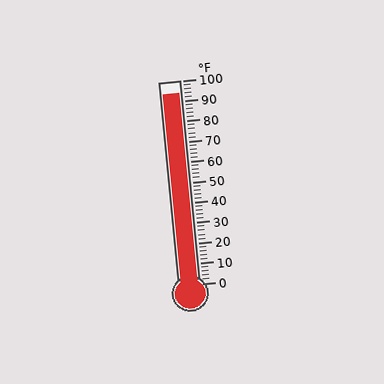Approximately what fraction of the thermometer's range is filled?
The thermometer is filled to approximately 95% of its range.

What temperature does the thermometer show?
The thermometer shows approximately 94°F.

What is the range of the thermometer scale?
The thermometer scale ranges from 0°F to 100°F.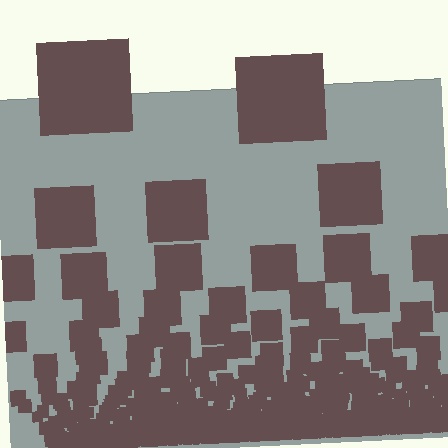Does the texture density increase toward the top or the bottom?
Density increases toward the bottom.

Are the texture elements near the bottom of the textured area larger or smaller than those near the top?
Smaller. The gradient is inverted — elements near the bottom are smaller and denser.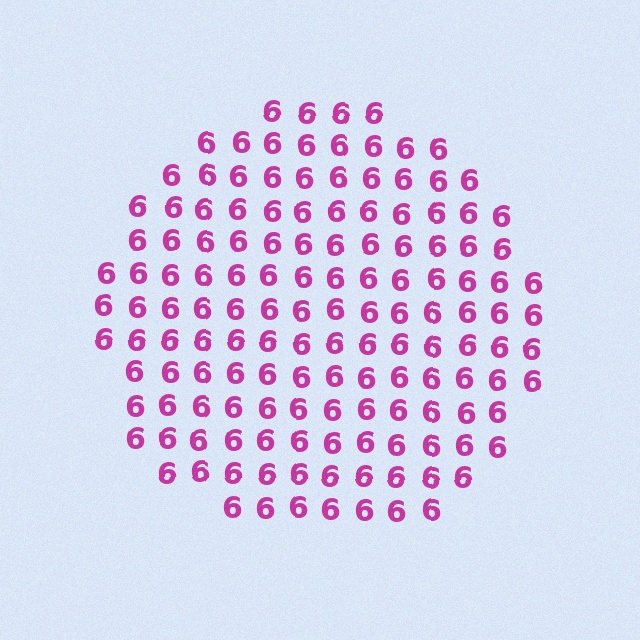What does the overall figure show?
The overall figure shows a circle.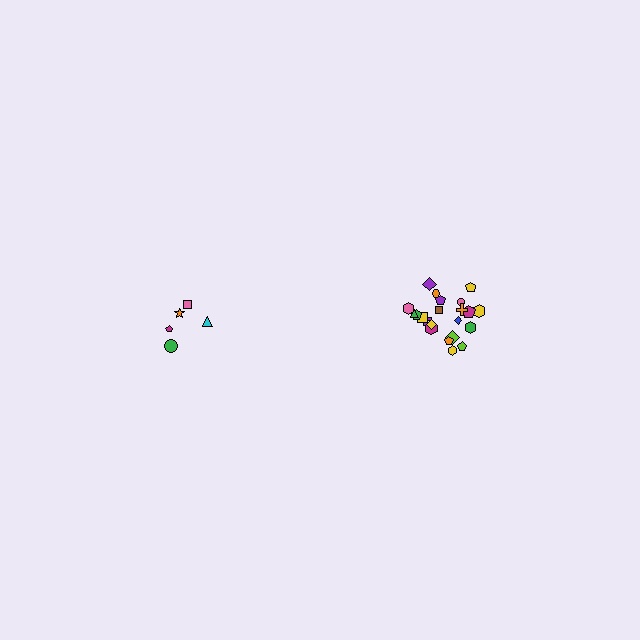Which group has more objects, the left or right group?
The right group.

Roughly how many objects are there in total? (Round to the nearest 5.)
Roughly 25 objects in total.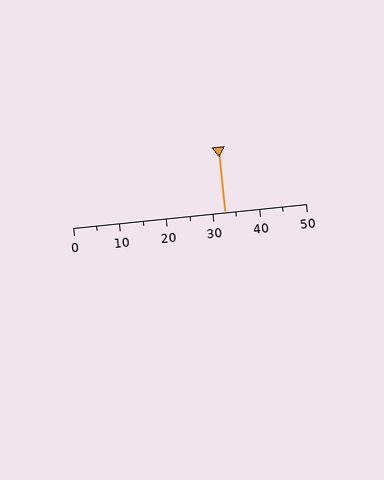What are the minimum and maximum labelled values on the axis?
The axis runs from 0 to 50.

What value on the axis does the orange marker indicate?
The marker indicates approximately 32.5.